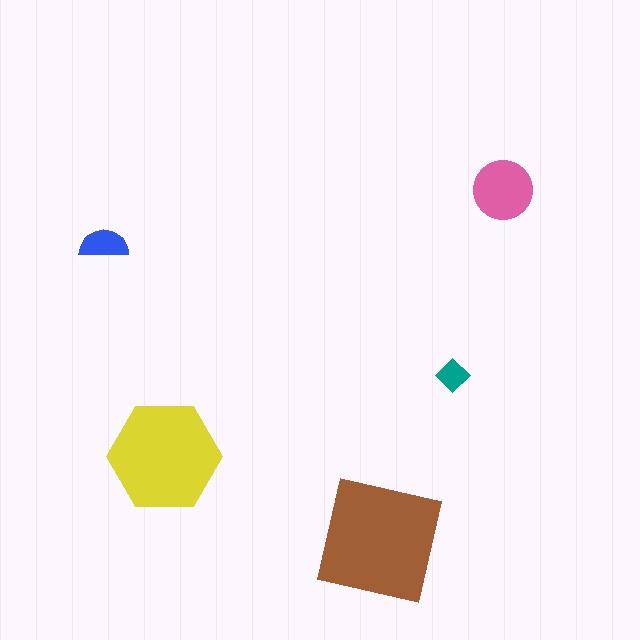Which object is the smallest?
The teal diamond.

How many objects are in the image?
There are 5 objects in the image.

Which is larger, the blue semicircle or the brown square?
The brown square.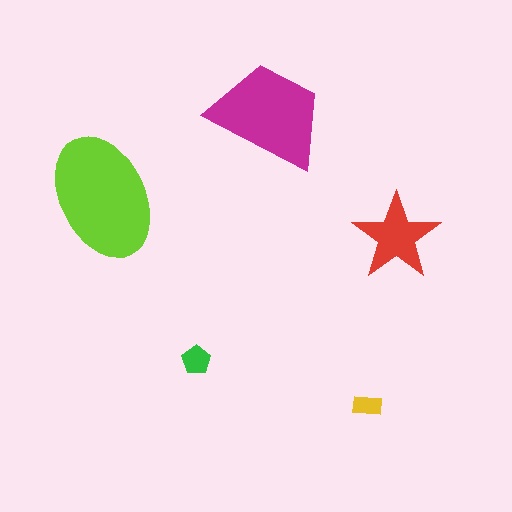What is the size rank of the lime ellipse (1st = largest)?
1st.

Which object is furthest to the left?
The lime ellipse is leftmost.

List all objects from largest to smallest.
The lime ellipse, the magenta trapezoid, the red star, the green pentagon, the yellow rectangle.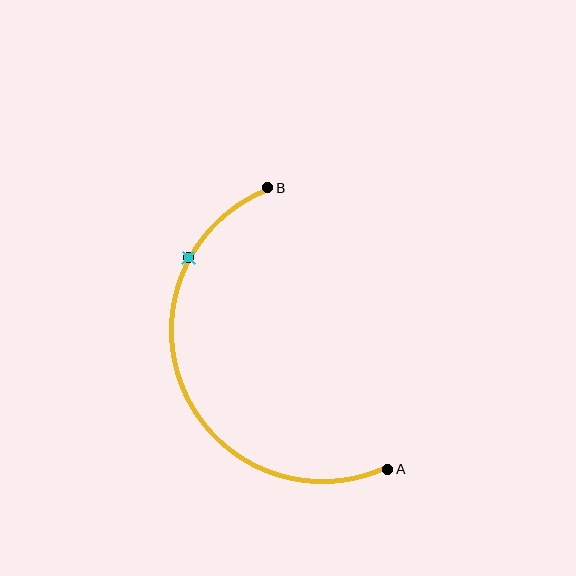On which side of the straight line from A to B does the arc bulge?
The arc bulges to the left of the straight line connecting A and B.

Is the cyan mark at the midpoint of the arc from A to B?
No. The cyan mark lies on the arc but is closer to endpoint B. The arc midpoint would be at the point on the curve equidistant along the arc from both A and B.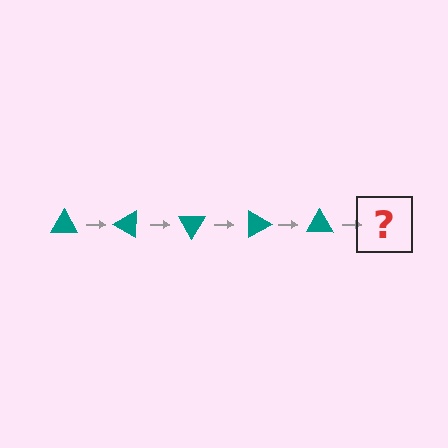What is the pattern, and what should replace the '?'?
The pattern is that the triangle rotates 30 degrees each step. The '?' should be a teal triangle rotated 150 degrees.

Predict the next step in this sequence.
The next step is a teal triangle rotated 150 degrees.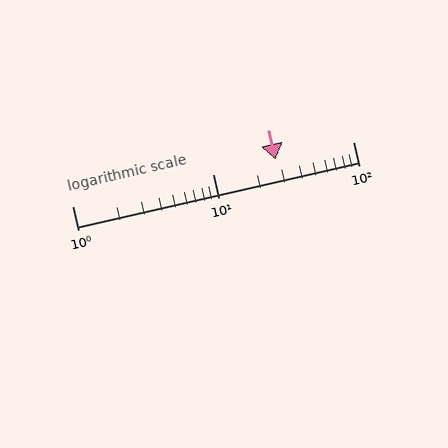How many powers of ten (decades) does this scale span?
The scale spans 2 decades, from 1 to 100.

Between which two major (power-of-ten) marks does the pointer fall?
The pointer is between 10 and 100.